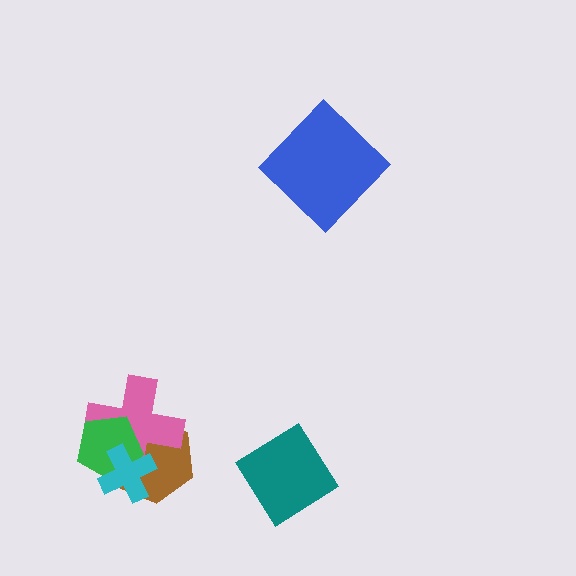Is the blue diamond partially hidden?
No, no other shape covers it.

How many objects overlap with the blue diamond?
0 objects overlap with the blue diamond.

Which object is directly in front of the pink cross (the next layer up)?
The green pentagon is directly in front of the pink cross.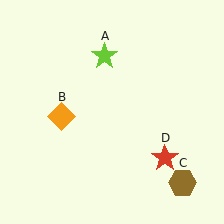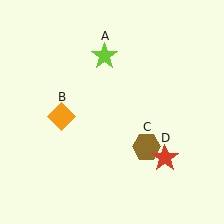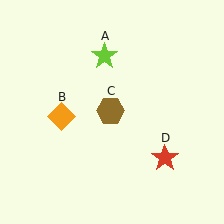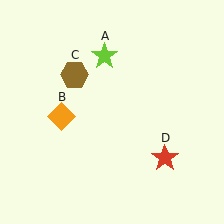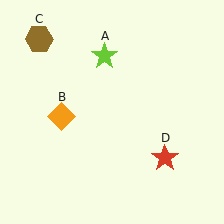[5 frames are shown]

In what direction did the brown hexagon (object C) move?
The brown hexagon (object C) moved up and to the left.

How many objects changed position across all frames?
1 object changed position: brown hexagon (object C).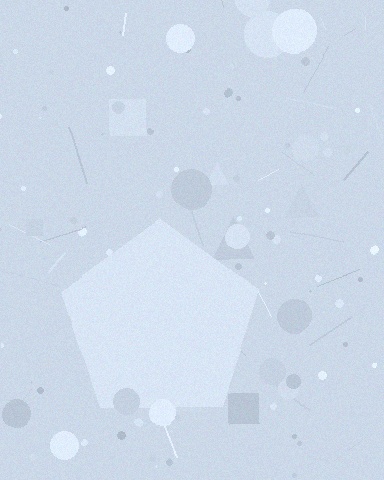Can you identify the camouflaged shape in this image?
The camouflaged shape is a pentagon.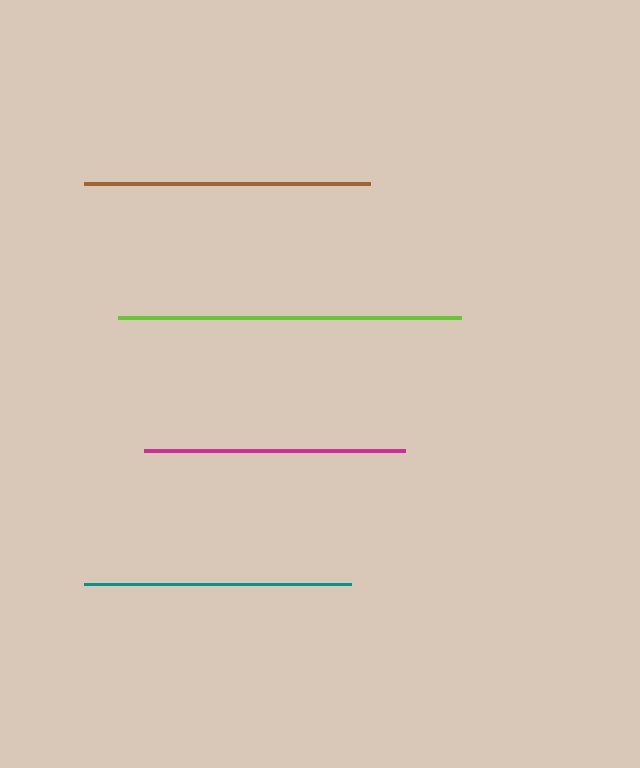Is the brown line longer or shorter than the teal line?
The brown line is longer than the teal line.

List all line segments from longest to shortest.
From longest to shortest: lime, brown, teal, magenta.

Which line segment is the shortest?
The magenta line is the shortest at approximately 262 pixels.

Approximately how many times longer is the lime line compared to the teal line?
The lime line is approximately 1.3 times the length of the teal line.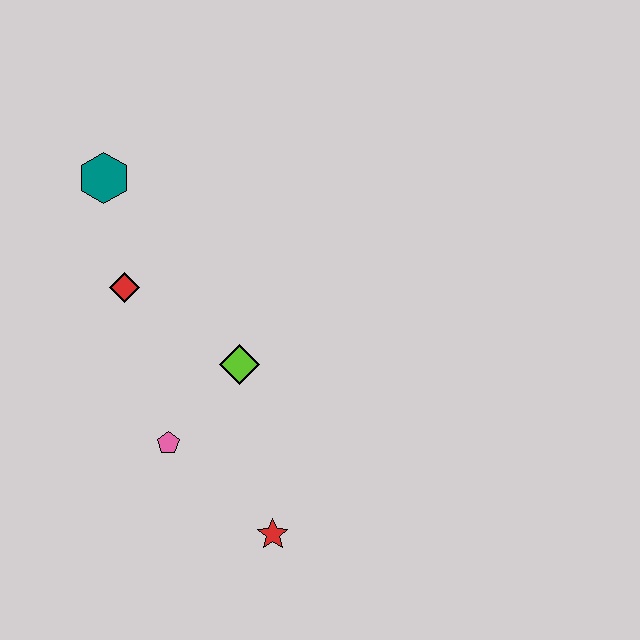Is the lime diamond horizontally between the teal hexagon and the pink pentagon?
No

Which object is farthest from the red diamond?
The red star is farthest from the red diamond.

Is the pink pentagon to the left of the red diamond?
No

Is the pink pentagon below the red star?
No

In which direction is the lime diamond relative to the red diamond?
The lime diamond is to the right of the red diamond.